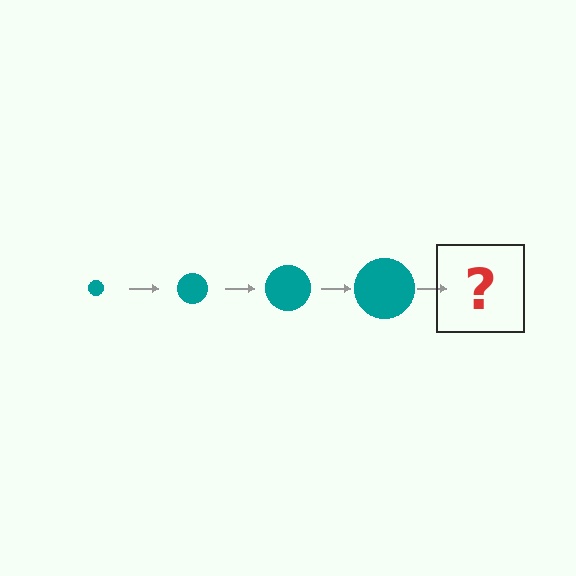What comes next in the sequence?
The next element should be a teal circle, larger than the previous one.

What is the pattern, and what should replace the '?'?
The pattern is that the circle gets progressively larger each step. The '?' should be a teal circle, larger than the previous one.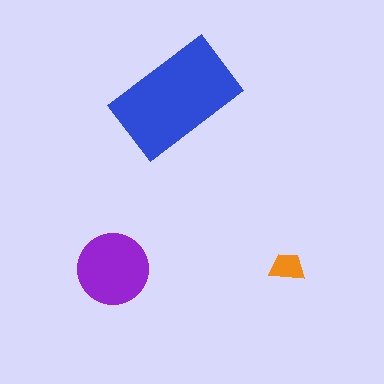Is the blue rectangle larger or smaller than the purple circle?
Larger.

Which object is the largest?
The blue rectangle.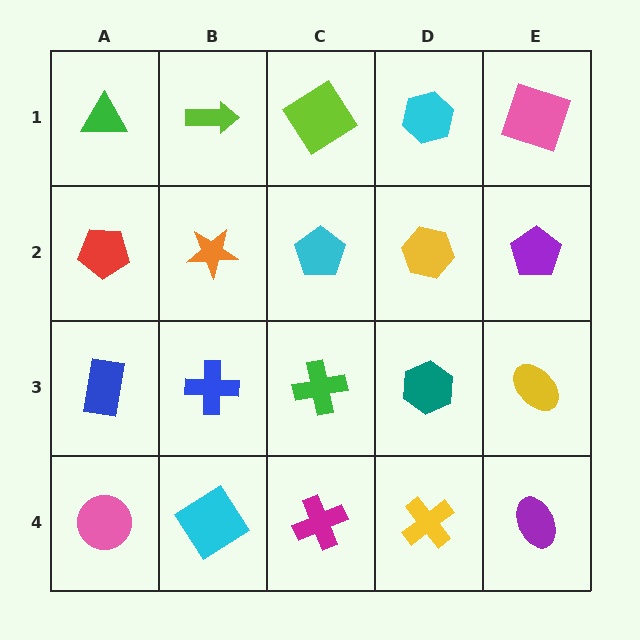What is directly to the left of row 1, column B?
A green triangle.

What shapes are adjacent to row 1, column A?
A red pentagon (row 2, column A), a lime arrow (row 1, column B).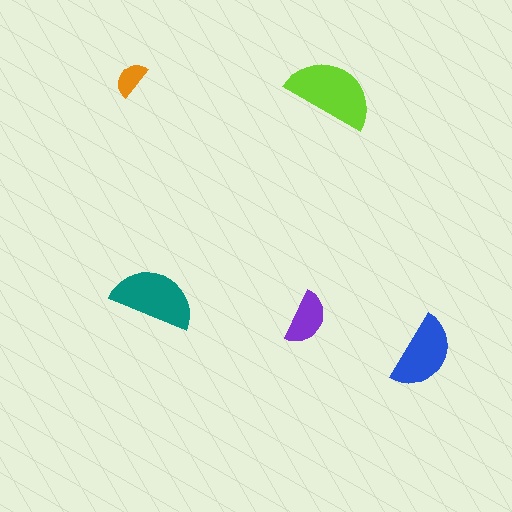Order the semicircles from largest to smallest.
the lime one, the teal one, the blue one, the purple one, the orange one.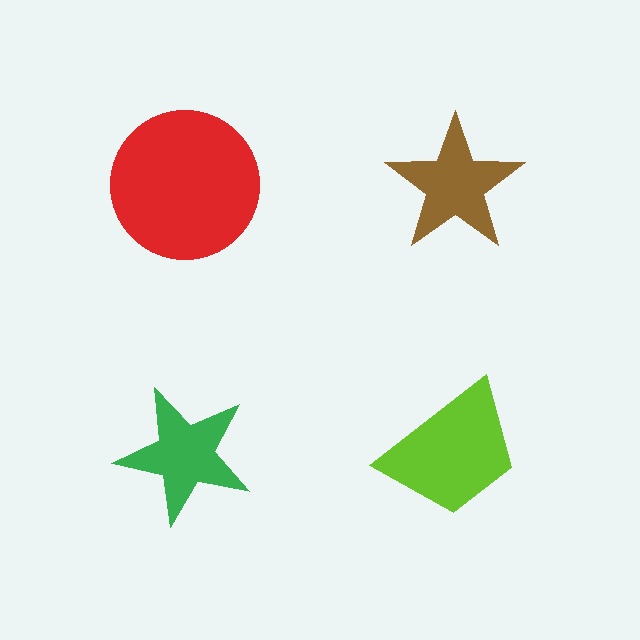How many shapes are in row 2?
2 shapes.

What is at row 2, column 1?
A green star.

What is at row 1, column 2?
A brown star.